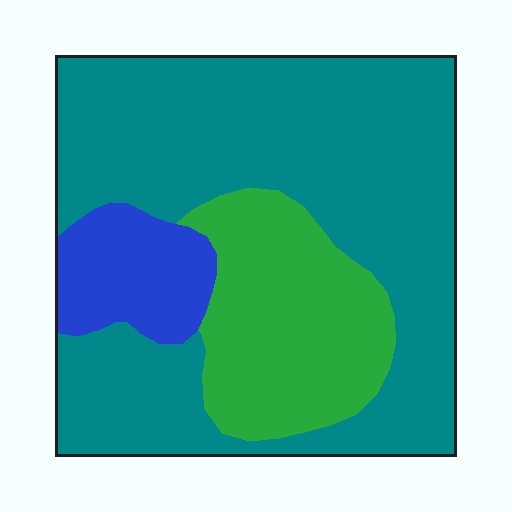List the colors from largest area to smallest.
From largest to smallest: teal, green, blue.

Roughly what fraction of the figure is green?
Green takes up about one quarter (1/4) of the figure.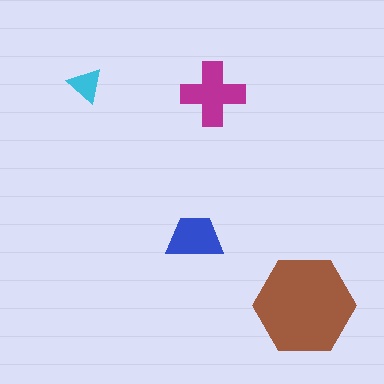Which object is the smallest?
The cyan triangle.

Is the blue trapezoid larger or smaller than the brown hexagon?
Smaller.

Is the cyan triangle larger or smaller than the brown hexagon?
Smaller.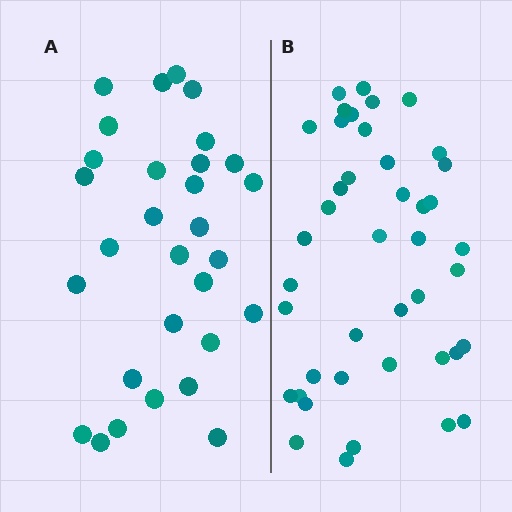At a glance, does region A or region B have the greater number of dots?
Region B (the right region) has more dots.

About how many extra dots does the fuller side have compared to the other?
Region B has roughly 12 or so more dots than region A.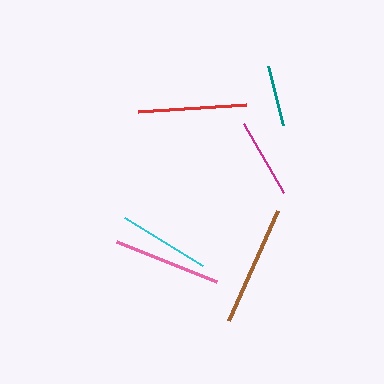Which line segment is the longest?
The brown line is the longest at approximately 120 pixels.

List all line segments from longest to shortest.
From longest to shortest: brown, red, pink, cyan, magenta, teal.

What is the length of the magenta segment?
The magenta segment is approximately 79 pixels long.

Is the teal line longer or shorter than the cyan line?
The cyan line is longer than the teal line.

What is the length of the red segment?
The red segment is approximately 108 pixels long.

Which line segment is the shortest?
The teal line is the shortest at approximately 61 pixels.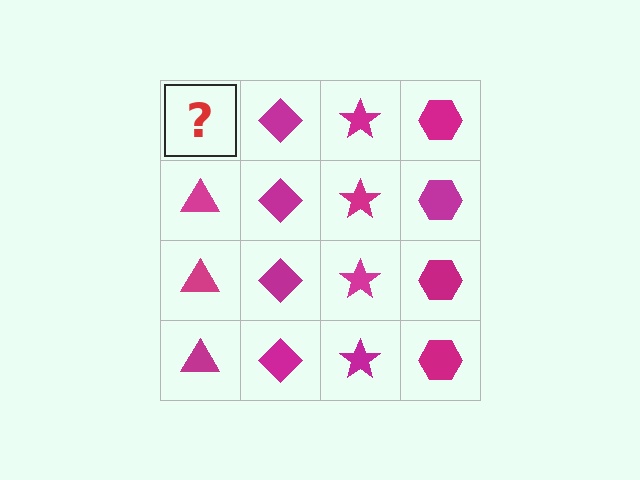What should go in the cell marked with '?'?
The missing cell should contain a magenta triangle.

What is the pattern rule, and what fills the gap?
The rule is that each column has a consistent shape. The gap should be filled with a magenta triangle.